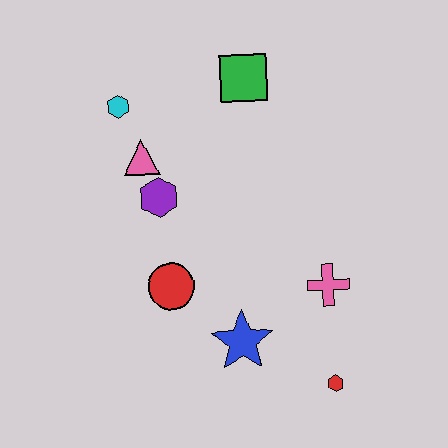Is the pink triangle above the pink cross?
Yes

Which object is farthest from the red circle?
The green square is farthest from the red circle.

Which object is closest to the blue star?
The red circle is closest to the blue star.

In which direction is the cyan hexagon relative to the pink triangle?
The cyan hexagon is above the pink triangle.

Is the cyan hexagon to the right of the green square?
No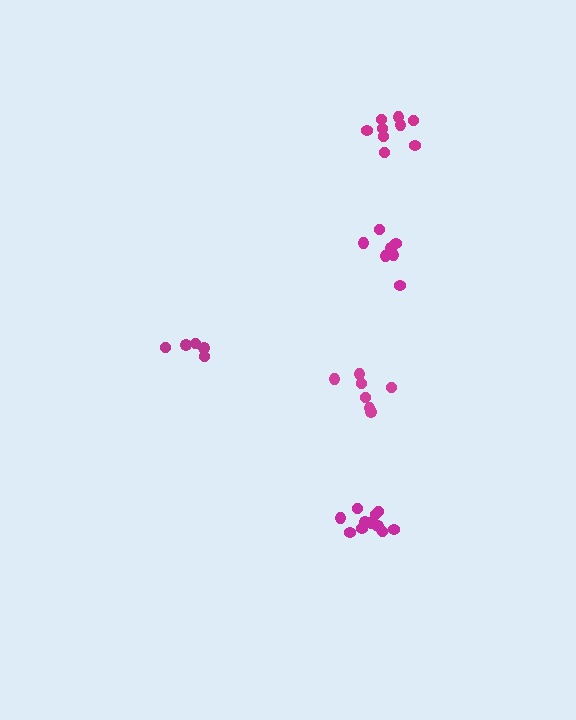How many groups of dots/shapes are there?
There are 5 groups.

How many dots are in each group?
Group 1: 7 dots, Group 2: 5 dots, Group 3: 11 dots, Group 4: 7 dots, Group 5: 9 dots (39 total).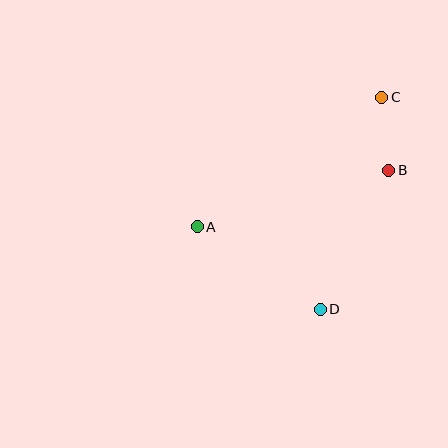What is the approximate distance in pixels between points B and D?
The distance between B and D is approximately 155 pixels.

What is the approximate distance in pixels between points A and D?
The distance between A and D is approximately 148 pixels.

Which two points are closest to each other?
Points B and C are closest to each other.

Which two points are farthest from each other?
Points A and C are farthest from each other.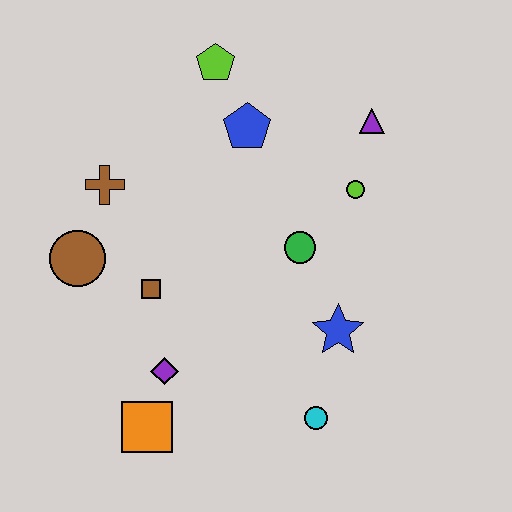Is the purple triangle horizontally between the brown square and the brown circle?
No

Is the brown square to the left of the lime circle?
Yes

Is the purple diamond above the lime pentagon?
No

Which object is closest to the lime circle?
The purple triangle is closest to the lime circle.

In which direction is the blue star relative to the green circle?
The blue star is below the green circle.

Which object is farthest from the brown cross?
The cyan circle is farthest from the brown cross.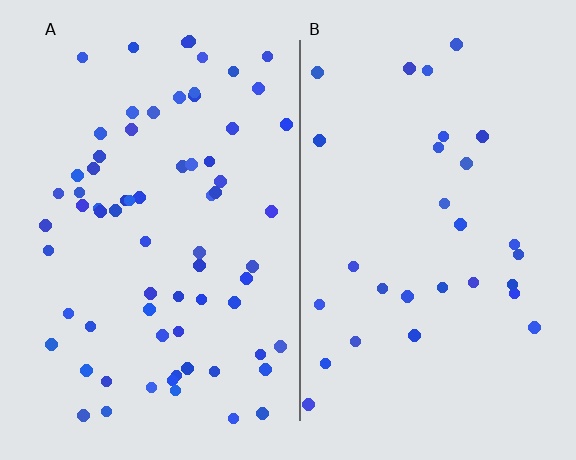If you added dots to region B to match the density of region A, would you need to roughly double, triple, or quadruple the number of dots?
Approximately double.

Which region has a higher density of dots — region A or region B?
A (the left).